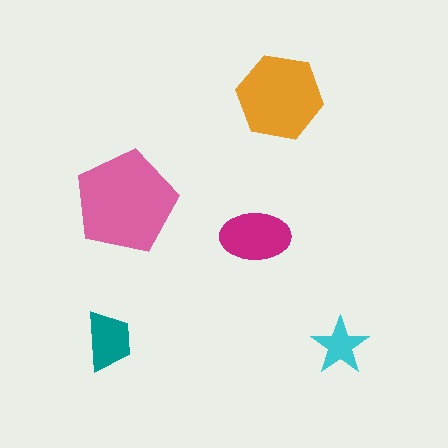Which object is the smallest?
The cyan star.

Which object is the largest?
The pink pentagon.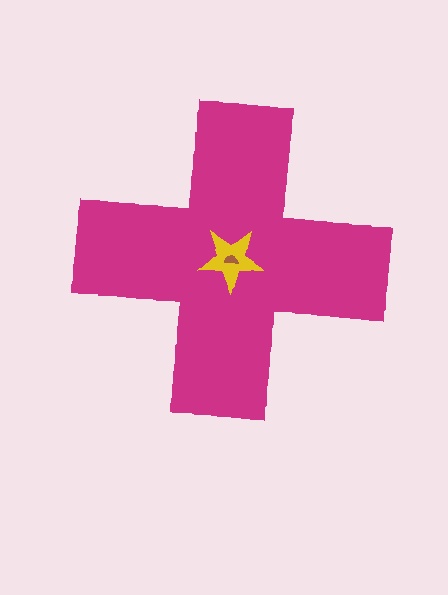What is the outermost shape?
The magenta cross.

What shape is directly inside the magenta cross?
The yellow star.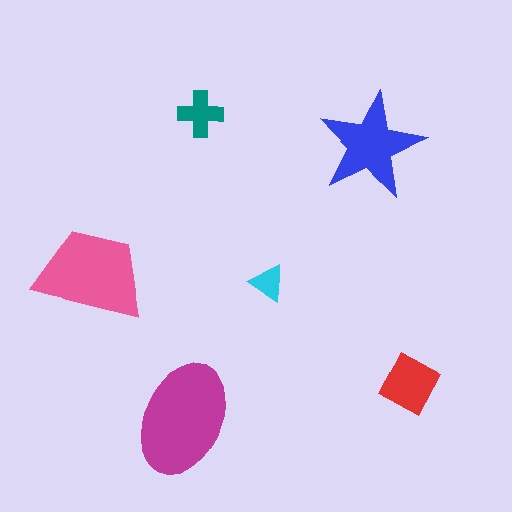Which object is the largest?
The magenta ellipse.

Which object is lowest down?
The magenta ellipse is bottommost.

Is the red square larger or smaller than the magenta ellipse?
Smaller.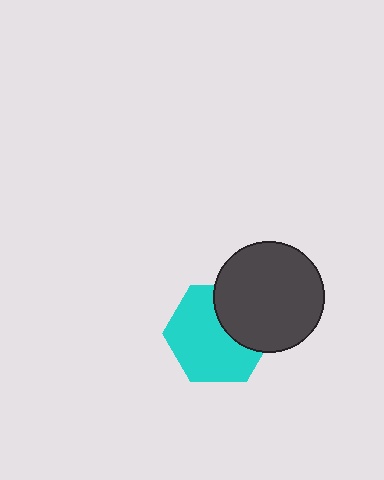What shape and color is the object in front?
The object in front is a dark gray circle.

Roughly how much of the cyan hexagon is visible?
Most of it is visible (roughly 67%).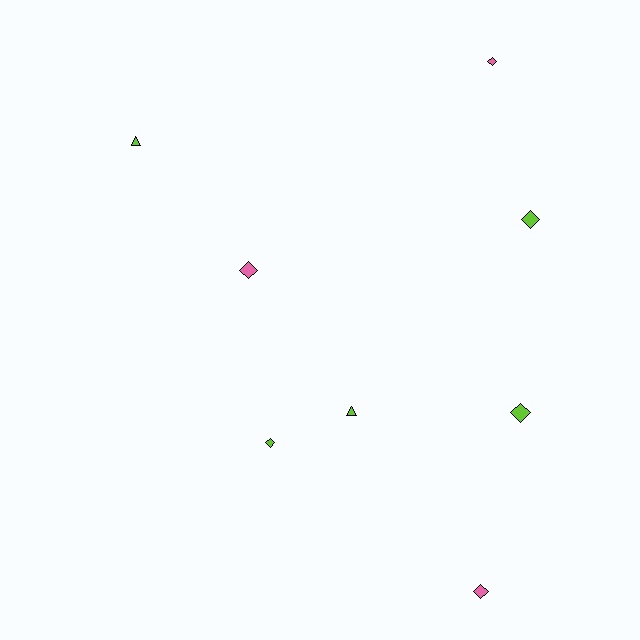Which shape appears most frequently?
Diamond, with 6 objects.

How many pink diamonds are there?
There are 3 pink diamonds.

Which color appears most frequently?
Lime, with 5 objects.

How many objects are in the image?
There are 8 objects.